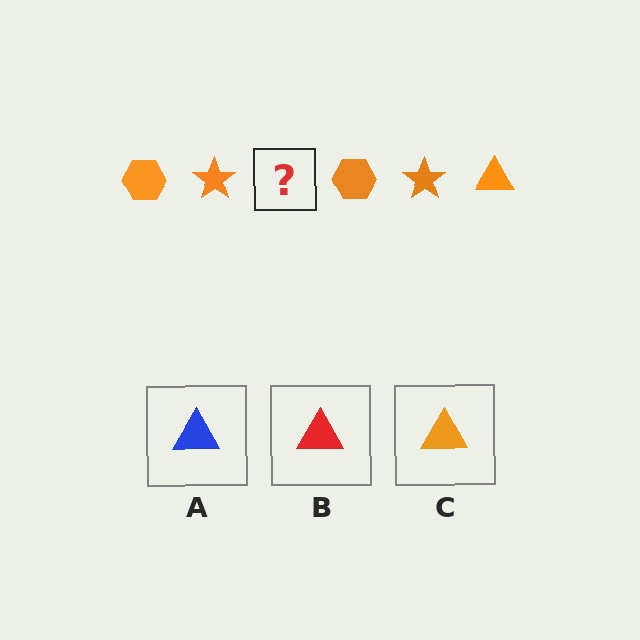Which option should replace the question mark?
Option C.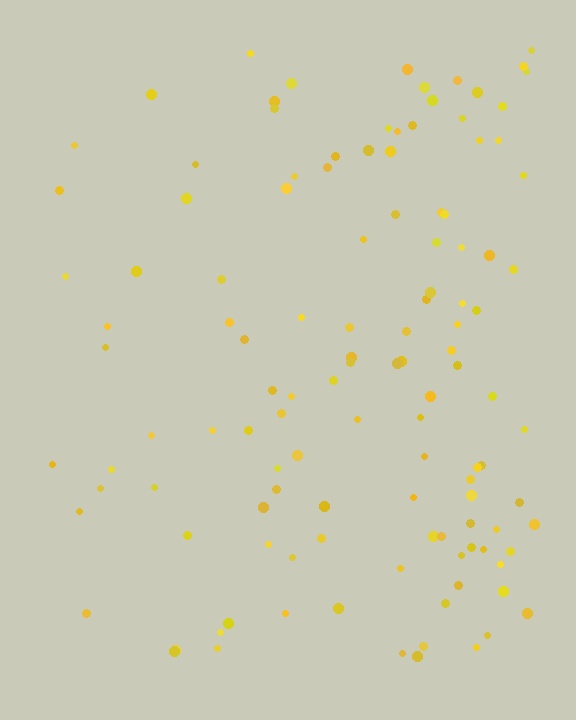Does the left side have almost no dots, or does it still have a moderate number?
Still a moderate number, just noticeably fewer than the right.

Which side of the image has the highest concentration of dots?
The right.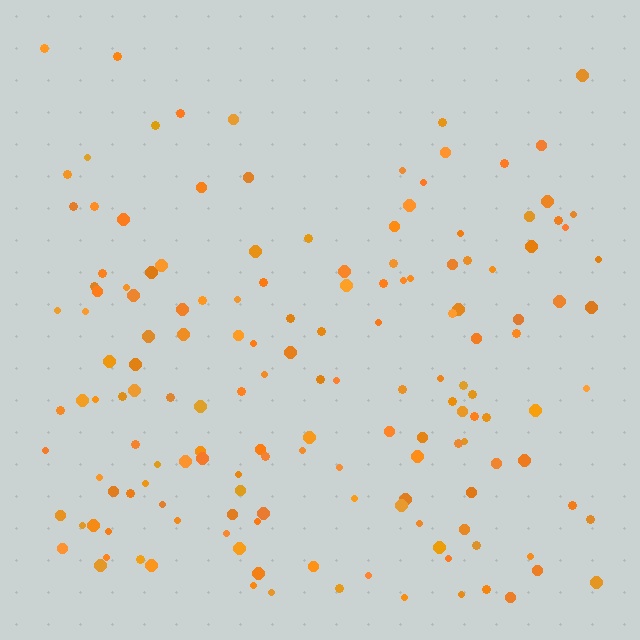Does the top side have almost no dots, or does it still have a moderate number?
Still a moderate number, just noticeably fewer than the bottom.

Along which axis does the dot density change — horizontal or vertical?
Vertical.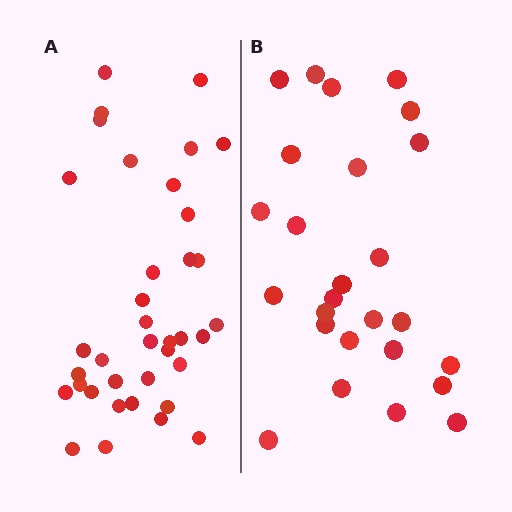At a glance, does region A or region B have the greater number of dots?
Region A (the left region) has more dots.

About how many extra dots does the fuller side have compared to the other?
Region A has roughly 12 or so more dots than region B.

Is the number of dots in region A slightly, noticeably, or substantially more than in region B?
Region A has noticeably more, but not dramatically so. The ratio is roughly 1.4 to 1.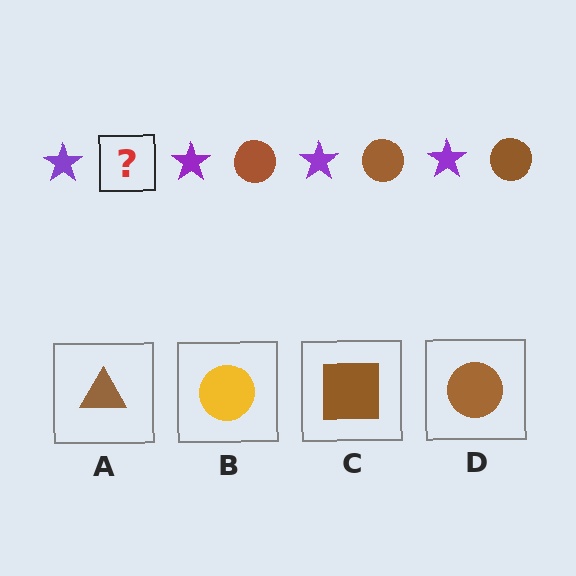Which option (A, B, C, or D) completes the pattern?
D.